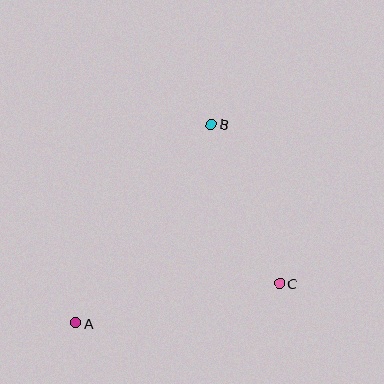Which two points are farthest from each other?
Points A and B are farthest from each other.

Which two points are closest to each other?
Points B and C are closest to each other.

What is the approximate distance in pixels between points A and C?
The distance between A and C is approximately 208 pixels.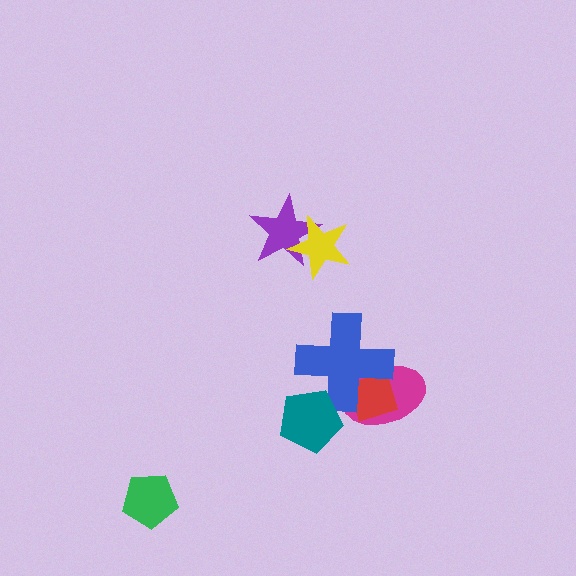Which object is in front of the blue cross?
The teal pentagon is in front of the blue cross.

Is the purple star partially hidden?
Yes, it is partially covered by another shape.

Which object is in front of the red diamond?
The blue cross is in front of the red diamond.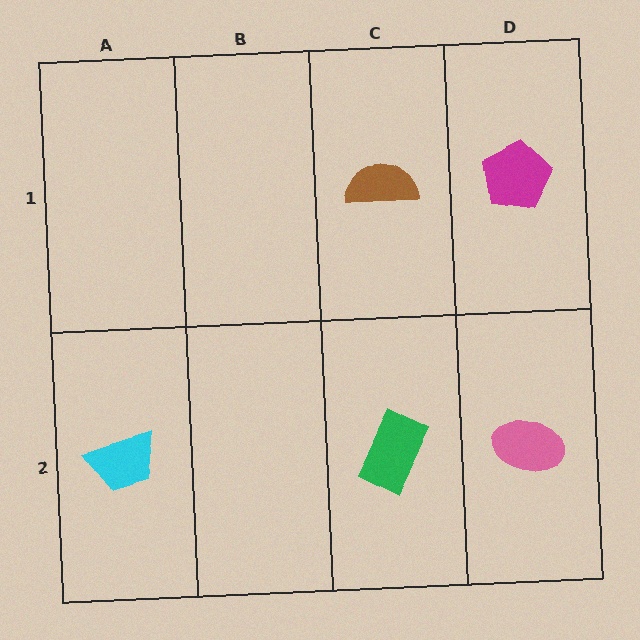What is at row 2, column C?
A green rectangle.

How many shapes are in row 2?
3 shapes.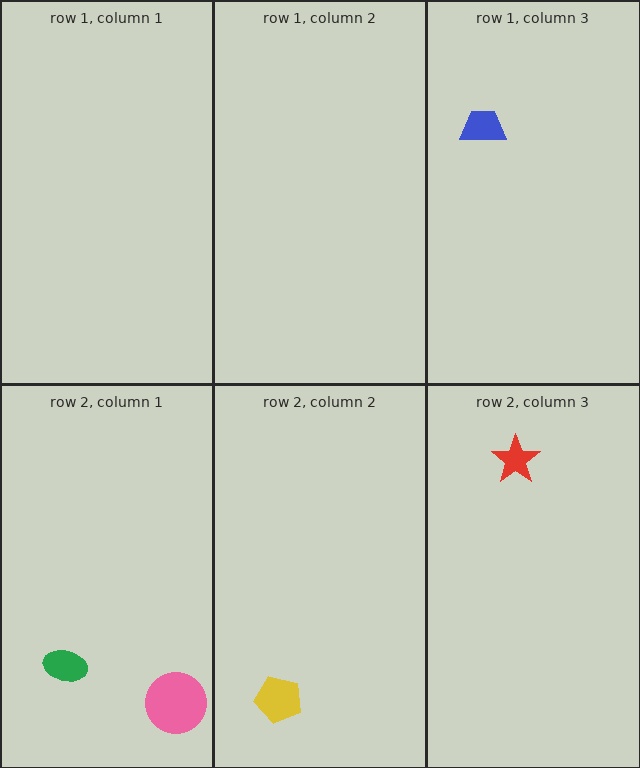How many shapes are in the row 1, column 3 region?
1.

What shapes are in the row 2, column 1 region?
The green ellipse, the pink circle.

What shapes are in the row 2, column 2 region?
The yellow pentagon.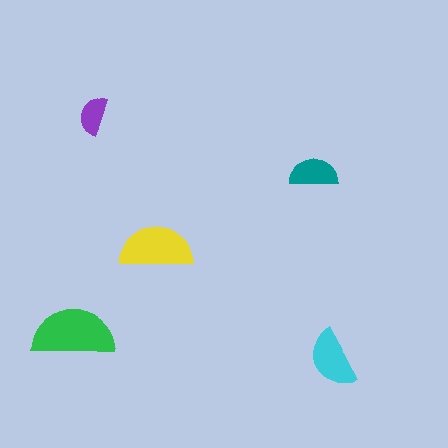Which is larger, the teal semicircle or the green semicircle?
The green one.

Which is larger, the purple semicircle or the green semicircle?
The green one.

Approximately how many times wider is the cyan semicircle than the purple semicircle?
About 1.5 times wider.